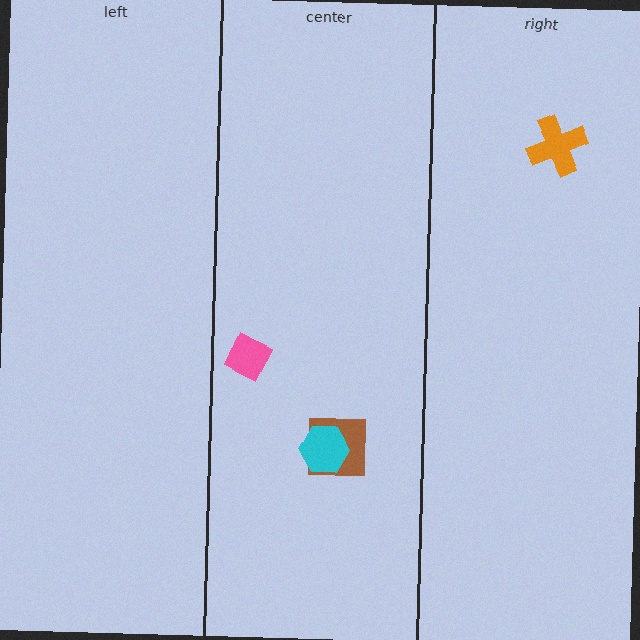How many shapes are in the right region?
1.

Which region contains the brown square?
The center region.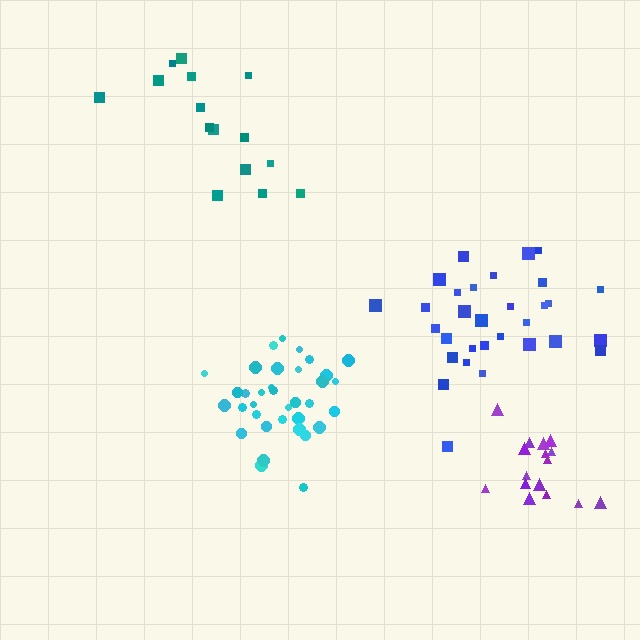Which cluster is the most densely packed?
Cyan.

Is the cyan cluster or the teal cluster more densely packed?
Cyan.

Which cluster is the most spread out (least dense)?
Teal.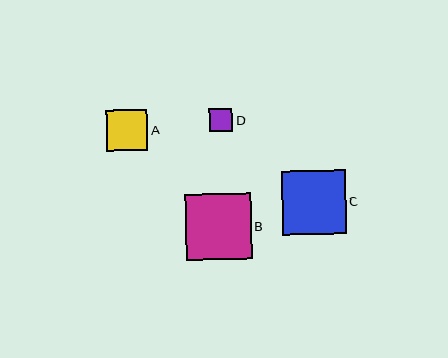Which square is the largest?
Square B is the largest with a size of approximately 66 pixels.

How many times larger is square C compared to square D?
Square C is approximately 2.8 times the size of square D.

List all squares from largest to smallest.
From largest to smallest: B, C, A, D.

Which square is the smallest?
Square D is the smallest with a size of approximately 23 pixels.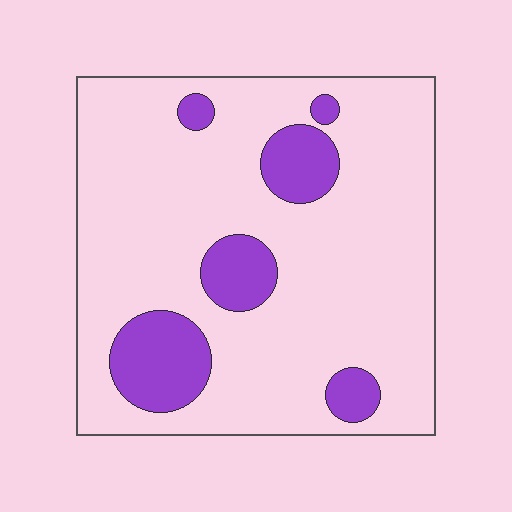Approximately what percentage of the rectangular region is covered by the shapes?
Approximately 15%.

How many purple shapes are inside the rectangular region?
6.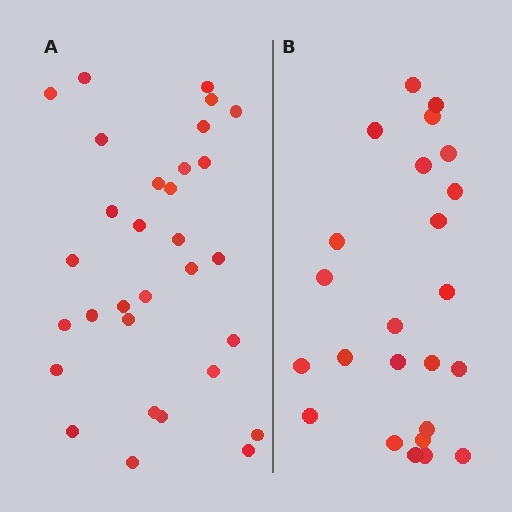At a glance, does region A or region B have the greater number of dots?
Region A (the left region) has more dots.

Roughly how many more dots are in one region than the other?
Region A has roughly 8 or so more dots than region B.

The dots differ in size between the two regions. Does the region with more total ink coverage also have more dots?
No. Region B has more total ink coverage because its dots are larger, but region A actually contains more individual dots. Total area can be misleading — the number of items is what matters here.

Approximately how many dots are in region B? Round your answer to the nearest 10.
About 20 dots. (The exact count is 24, which rounds to 20.)